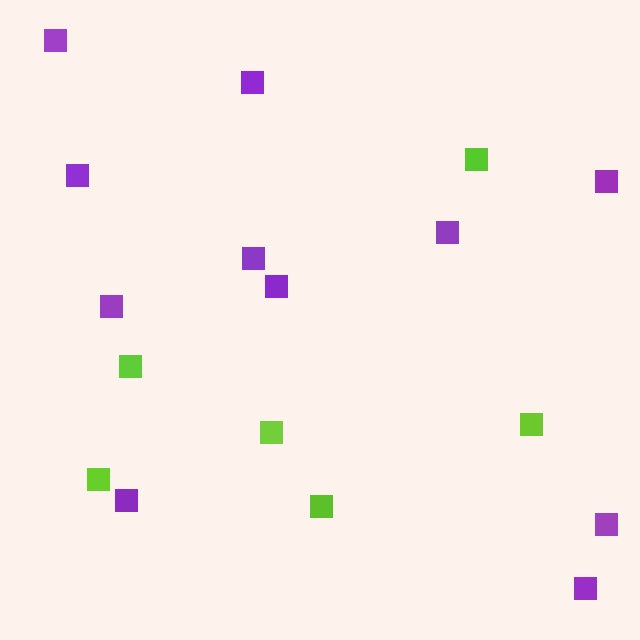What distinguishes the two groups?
There are 2 groups: one group of purple squares (11) and one group of lime squares (6).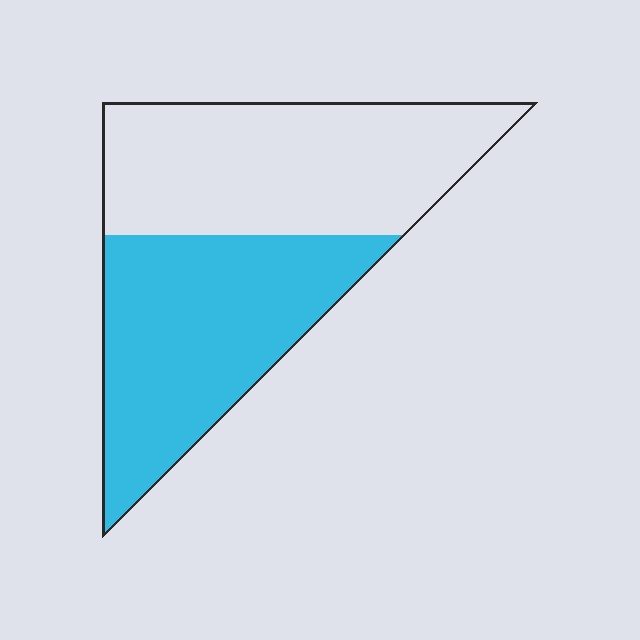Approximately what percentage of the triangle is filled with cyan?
Approximately 50%.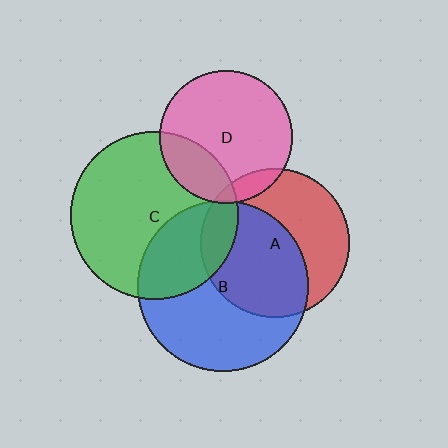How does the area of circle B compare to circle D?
Approximately 1.7 times.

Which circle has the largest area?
Circle B (blue).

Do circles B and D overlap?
Yes.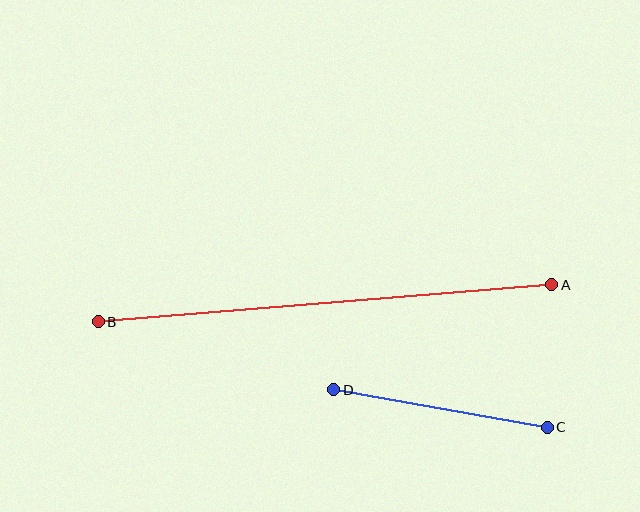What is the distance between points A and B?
The distance is approximately 455 pixels.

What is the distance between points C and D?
The distance is approximately 217 pixels.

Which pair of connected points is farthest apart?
Points A and B are farthest apart.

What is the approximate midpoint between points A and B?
The midpoint is at approximately (325, 303) pixels.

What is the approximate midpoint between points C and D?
The midpoint is at approximately (440, 409) pixels.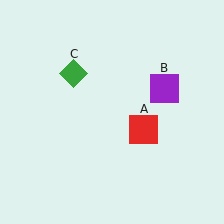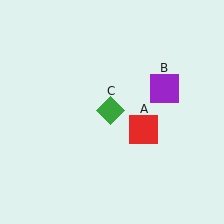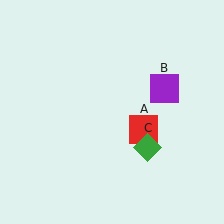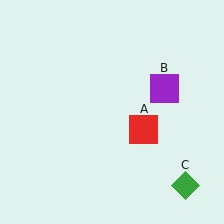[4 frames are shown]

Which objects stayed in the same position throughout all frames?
Red square (object A) and purple square (object B) remained stationary.